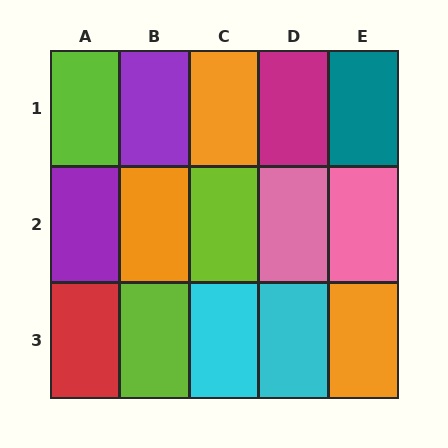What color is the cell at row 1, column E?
Teal.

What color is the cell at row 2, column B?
Orange.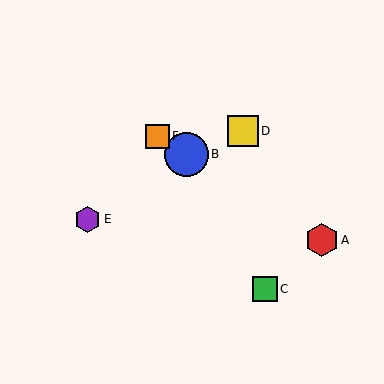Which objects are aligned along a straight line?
Objects A, B, F are aligned along a straight line.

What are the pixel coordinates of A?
Object A is at (322, 240).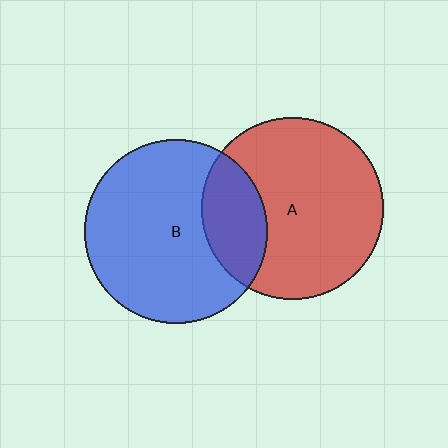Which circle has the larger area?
Circle B (blue).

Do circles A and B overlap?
Yes.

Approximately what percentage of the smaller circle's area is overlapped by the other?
Approximately 25%.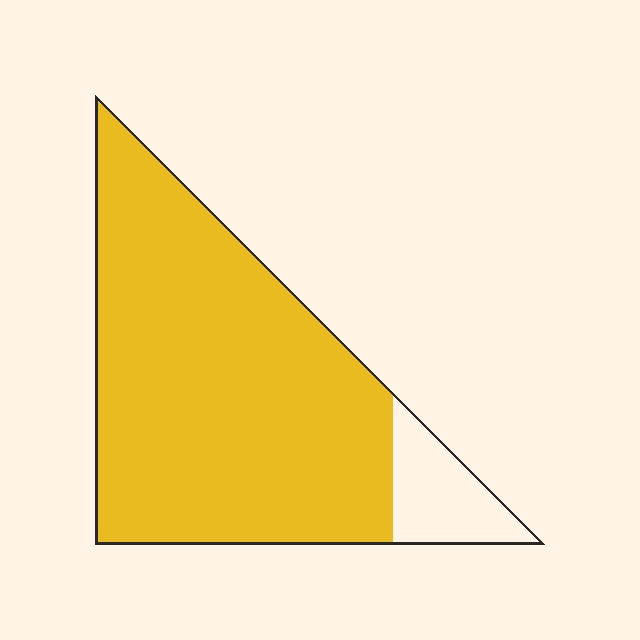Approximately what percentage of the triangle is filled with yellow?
Approximately 90%.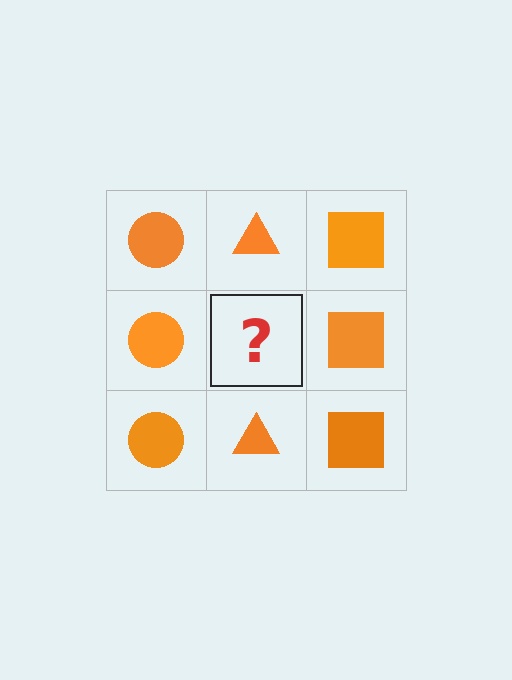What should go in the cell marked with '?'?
The missing cell should contain an orange triangle.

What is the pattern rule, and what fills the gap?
The rule is that each column has a consistent shape. The gap should be filled with an orange triangle.